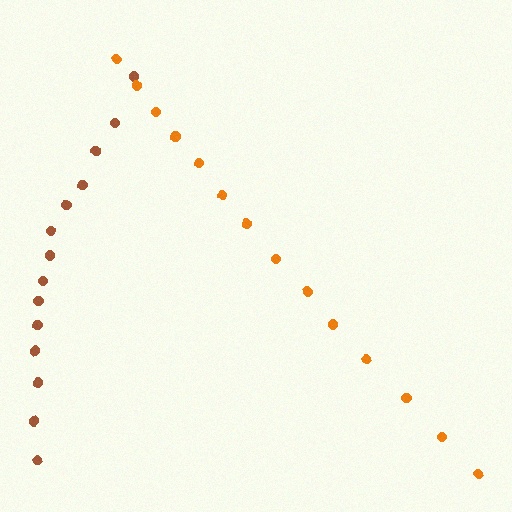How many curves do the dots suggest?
There are 2 distinct paths.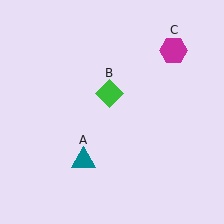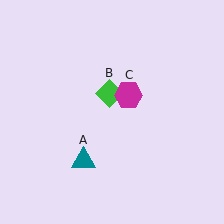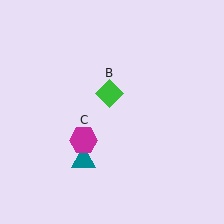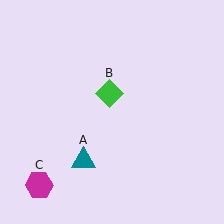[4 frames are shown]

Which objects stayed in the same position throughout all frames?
Teal triangle (object A) and green diamond (object B) remained stationary.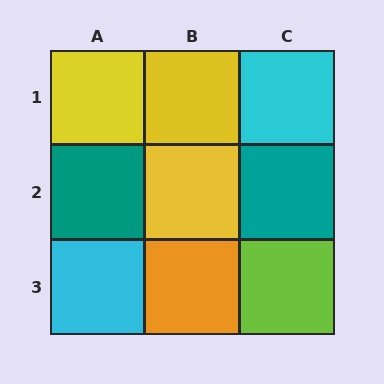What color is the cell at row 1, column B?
Yellow.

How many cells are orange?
1 cell is orange.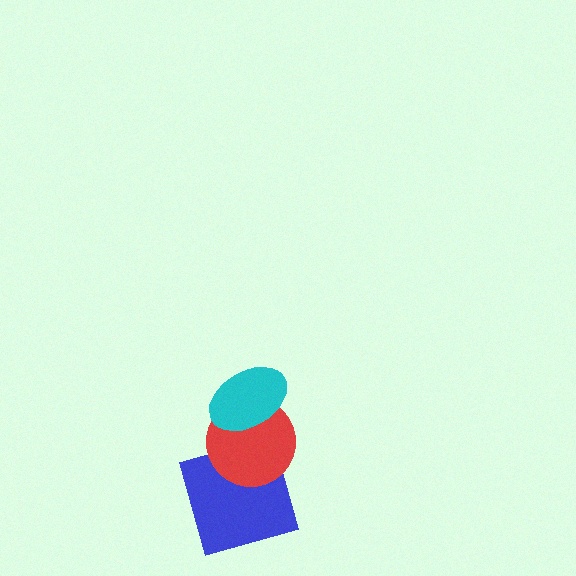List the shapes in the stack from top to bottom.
From top to bottom: the cyan ellipse, the red circle, the blue square.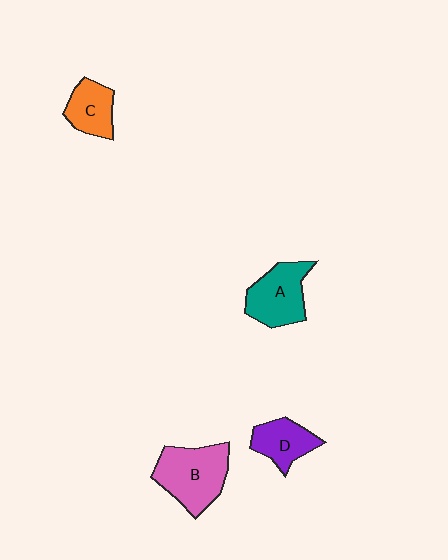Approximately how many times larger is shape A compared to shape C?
Approximately 1.4 times.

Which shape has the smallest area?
Shape C (orange).